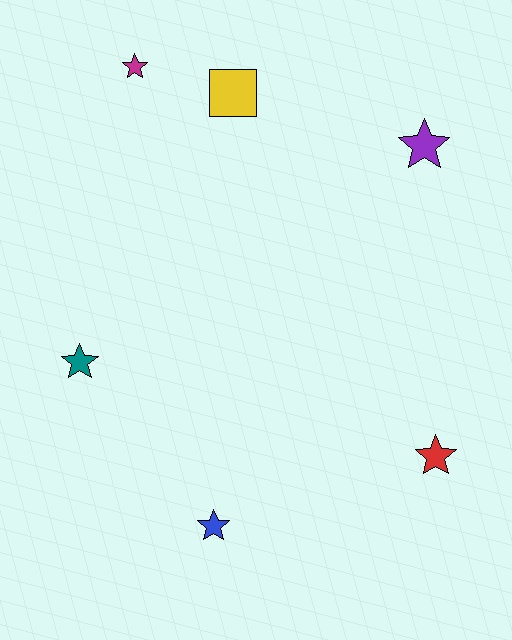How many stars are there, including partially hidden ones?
There are 5 stars.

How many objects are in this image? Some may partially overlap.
There are 6 objects.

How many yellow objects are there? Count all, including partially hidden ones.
There is 1 yellow object.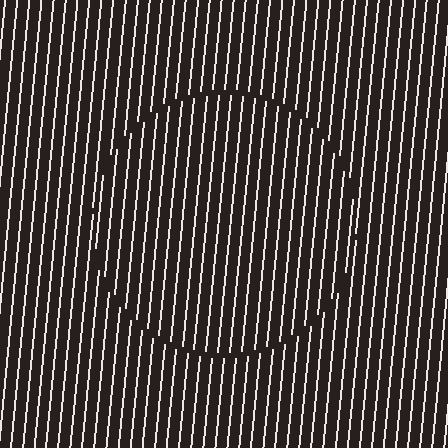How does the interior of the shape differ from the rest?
The interior of the shape contains the same grating, shifted by half a period — the contour is defined by the phase discontinuity where line-ends from the inner and outer gratings abut.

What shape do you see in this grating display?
An illusory circle. The interior of the shape contains the same grating, shifted by half a period — the contour is defined by the phase discontinuity where line-ends from the inner and outer gratings abut.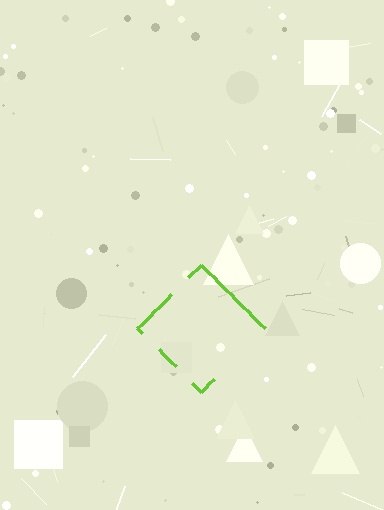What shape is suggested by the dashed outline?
The dashed outline suggests a diamond.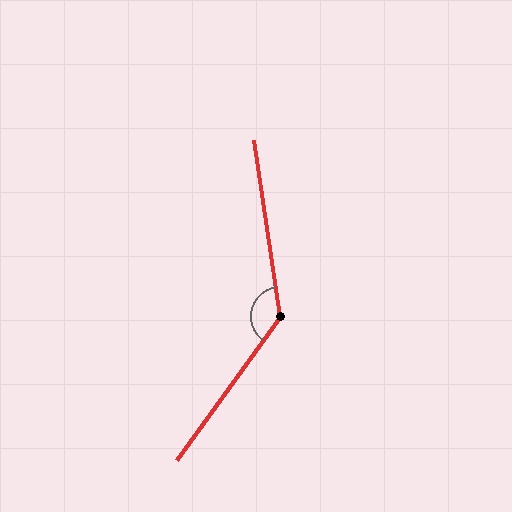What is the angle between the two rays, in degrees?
Approximately 136 degrees.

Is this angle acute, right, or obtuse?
It is obtuse.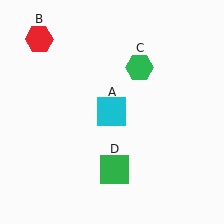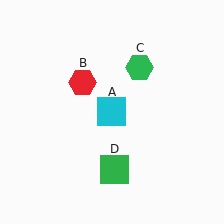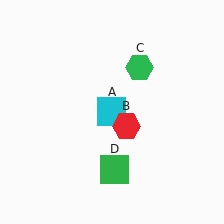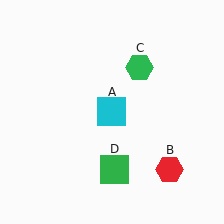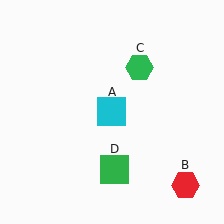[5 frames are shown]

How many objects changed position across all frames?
1 object changed position: red hexagon (object B).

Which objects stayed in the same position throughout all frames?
Cyan square (object A) and green hexagon (object C) and green square (object D) remained stationary.